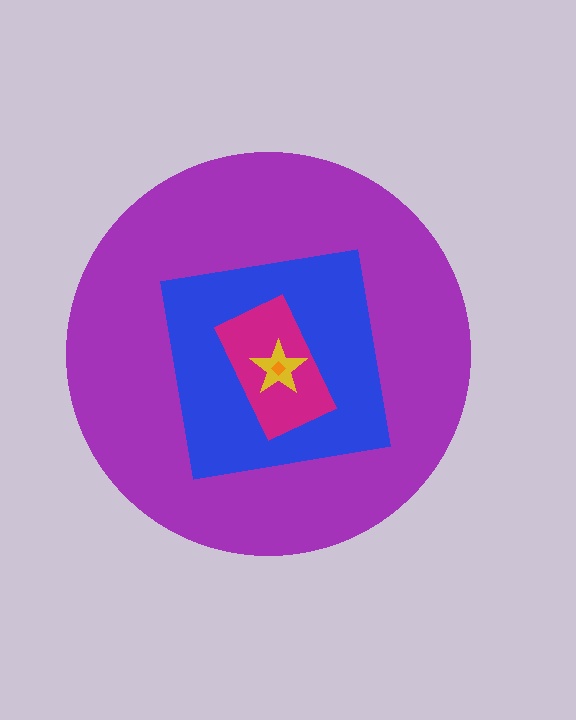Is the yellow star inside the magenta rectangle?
Yes.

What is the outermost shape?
The purple circle.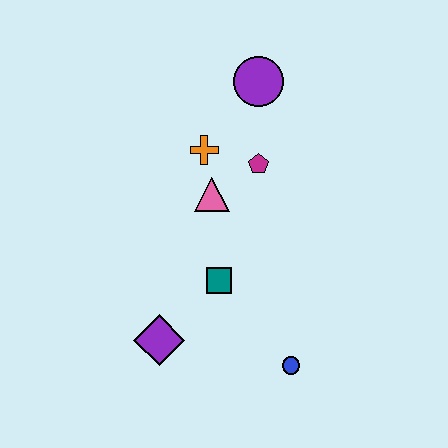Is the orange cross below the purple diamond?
No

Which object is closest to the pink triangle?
The orange cross is closest to the pink triangle.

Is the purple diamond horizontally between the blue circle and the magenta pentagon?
No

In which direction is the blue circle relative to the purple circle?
The blue circle is below the purple circle.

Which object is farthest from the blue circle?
The purple circle is farthest from the blue circle.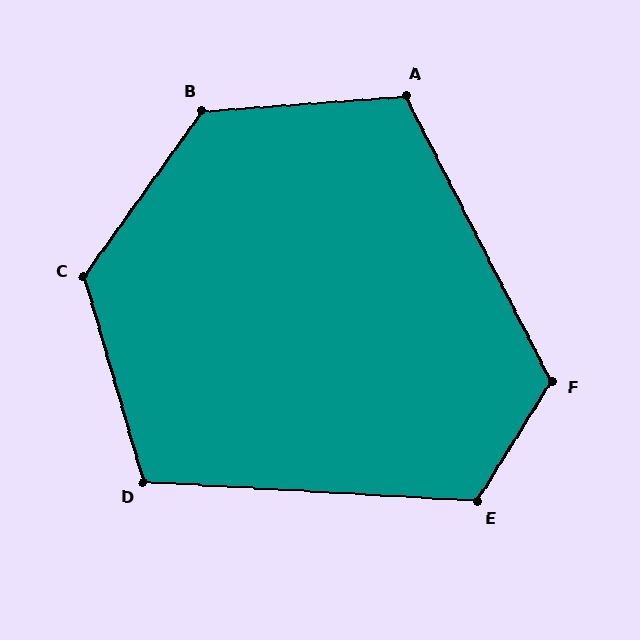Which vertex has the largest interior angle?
B, at approximately 130 degrees.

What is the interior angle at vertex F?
Approximately 121 degrees (obtuse).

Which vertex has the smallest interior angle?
D, at approximately 109 degrees.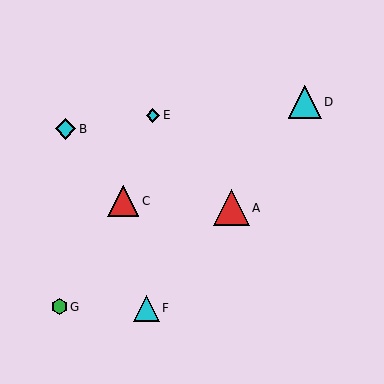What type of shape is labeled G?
Shape G is a green hexagon.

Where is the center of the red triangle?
The center of the red triangle is at (231, 208).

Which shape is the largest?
The red triangle (labeled A) is the largest.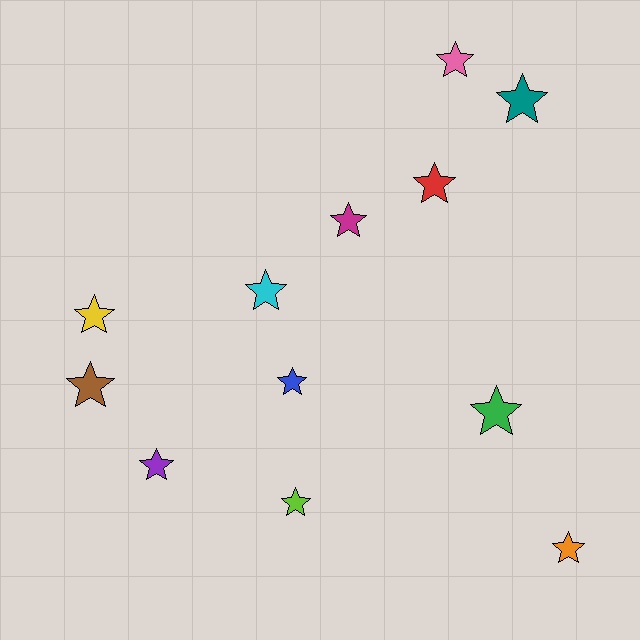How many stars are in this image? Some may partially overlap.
There are 12 stars.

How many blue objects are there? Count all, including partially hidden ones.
There is 1 blue object.